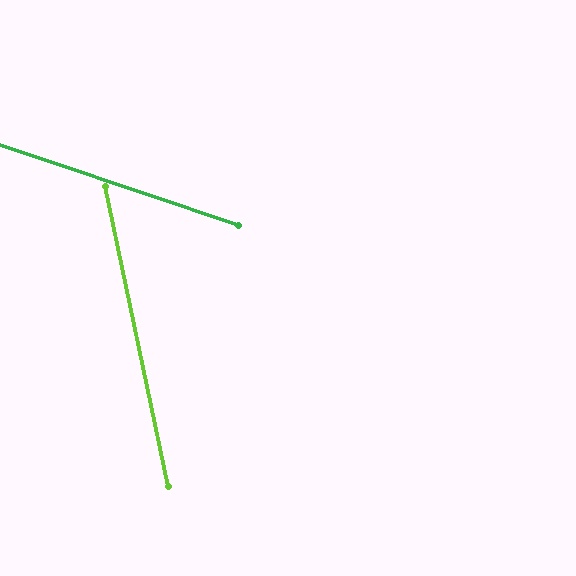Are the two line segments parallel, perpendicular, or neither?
Neither parallel nor perpendicular — they differ by about 60°.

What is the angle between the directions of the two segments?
Approximately 60 degrees.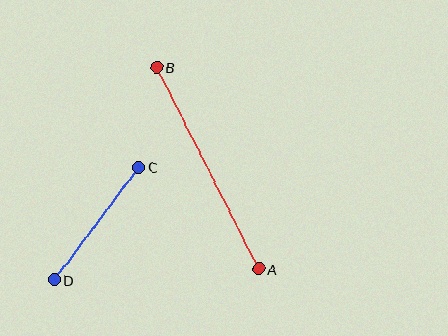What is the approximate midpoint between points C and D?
The midpoint is at approximately (96, 224) pixels.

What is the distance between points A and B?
The distance is approximately 226 pixels.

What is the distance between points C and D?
The distance is approximately 141 pixels.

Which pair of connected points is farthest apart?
Points A and B are farthest apart.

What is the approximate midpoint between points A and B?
The midpoint is at approximately (208, 168) pixels.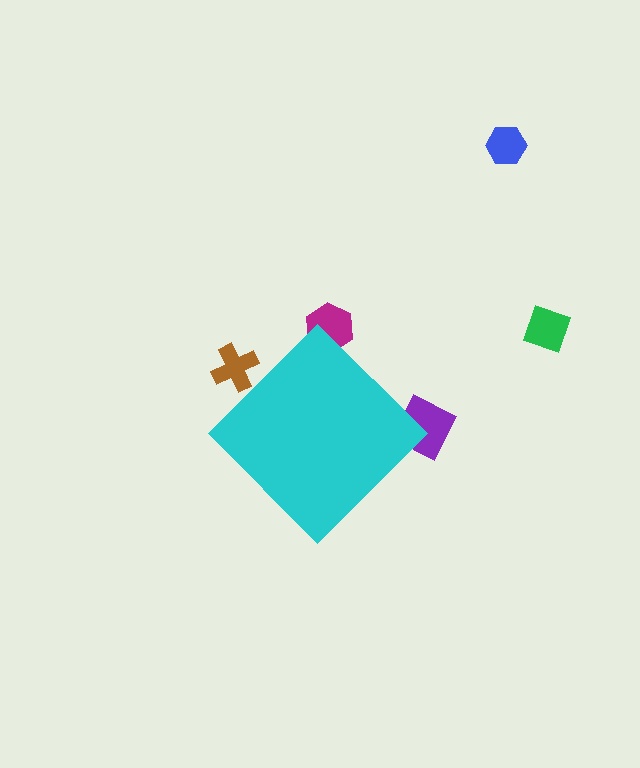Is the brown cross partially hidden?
Yes, the brown cross is partially hidden behind the cyan diamond.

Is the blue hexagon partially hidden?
No, the blue hexagon is fully visible.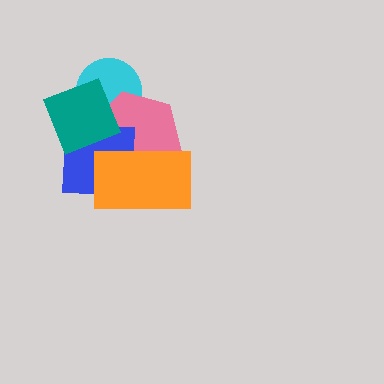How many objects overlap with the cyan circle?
3 objects overlap with the cyan circle.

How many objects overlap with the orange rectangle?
2 objects overlap with the orange rectangle.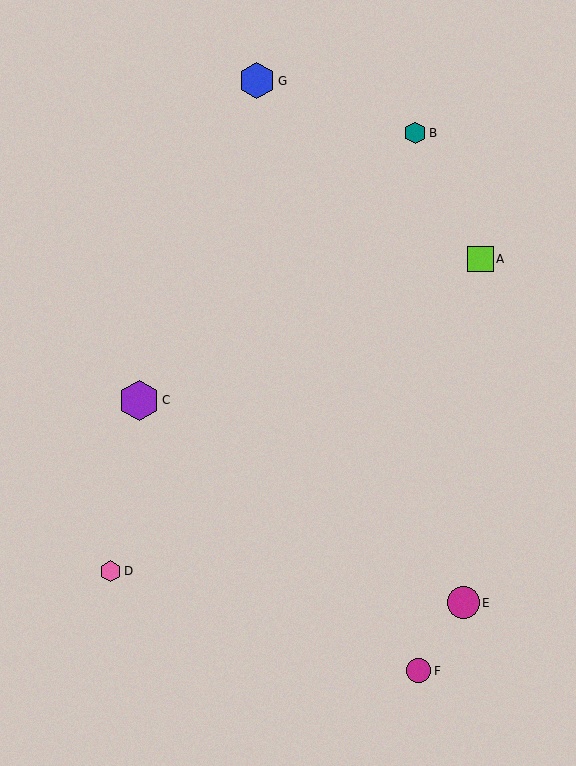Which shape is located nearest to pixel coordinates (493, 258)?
The lime square (labeled A) at (481, 259) is nearest to that location.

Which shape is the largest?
The purple hexagon (labeled C) is the largest.